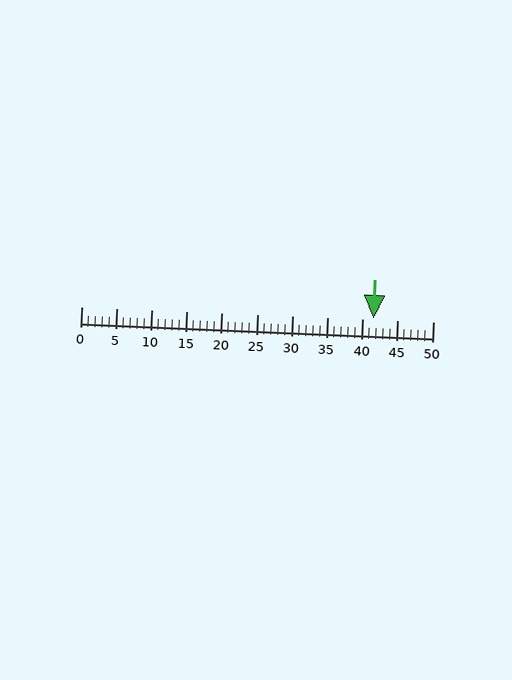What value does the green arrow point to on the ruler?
The green arrow points to approximately 42.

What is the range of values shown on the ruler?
The ruler shows values from 0 to 50.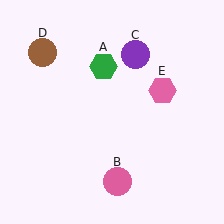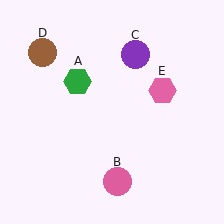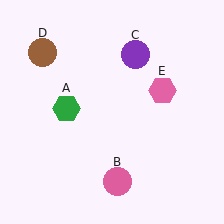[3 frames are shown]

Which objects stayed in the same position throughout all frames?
Pink circle (object B) and purple circle (object C) and brown circle (object D) and pink hexagon (object E) remained stationary.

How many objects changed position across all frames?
1 object changed position: green hexagon (object A).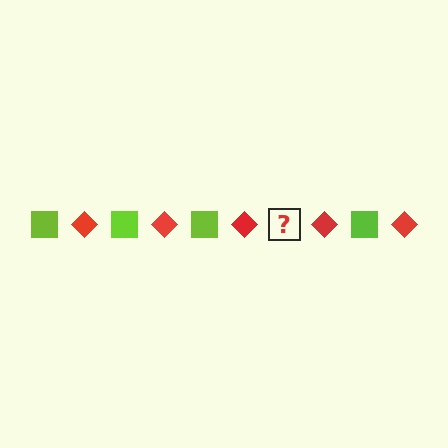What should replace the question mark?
The question mark should be replaced with a lime square.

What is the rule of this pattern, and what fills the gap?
The rule is that the pattern alternates between lime square and red diamond. The gap should be filled with a lime square.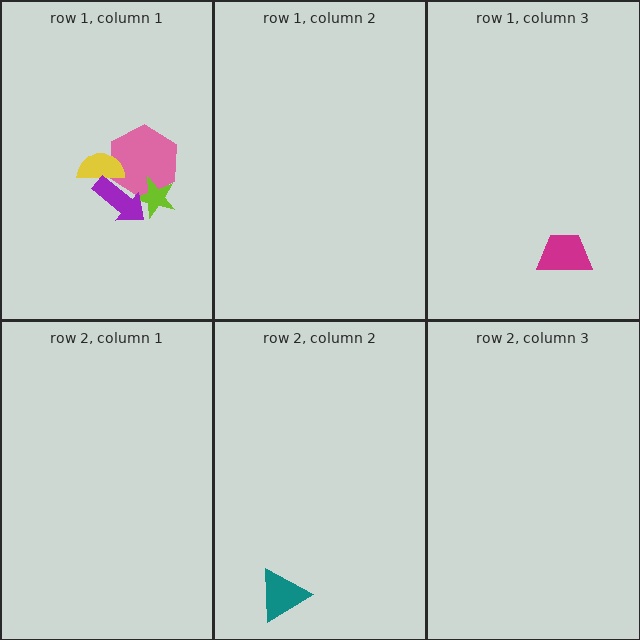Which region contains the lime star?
The row 1, column 1 region.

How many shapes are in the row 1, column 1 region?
4.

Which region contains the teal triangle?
The row 2, column 2 region.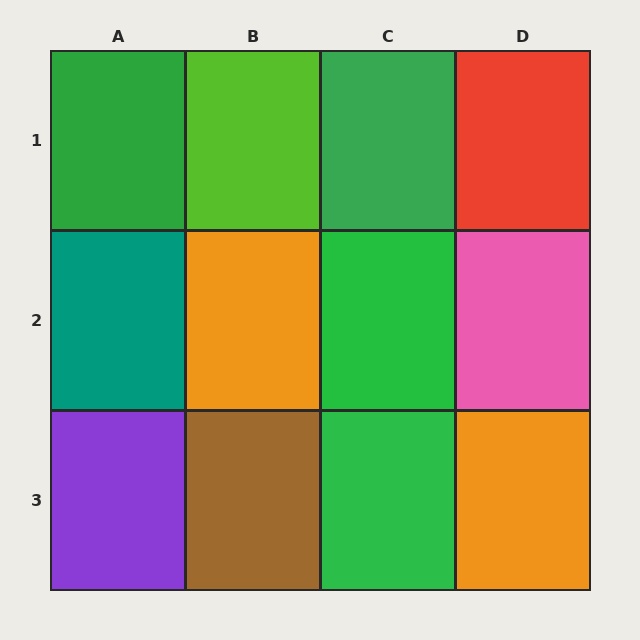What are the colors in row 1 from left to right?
Green, lime, green, red.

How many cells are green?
4 cells are green.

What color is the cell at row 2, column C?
Green.